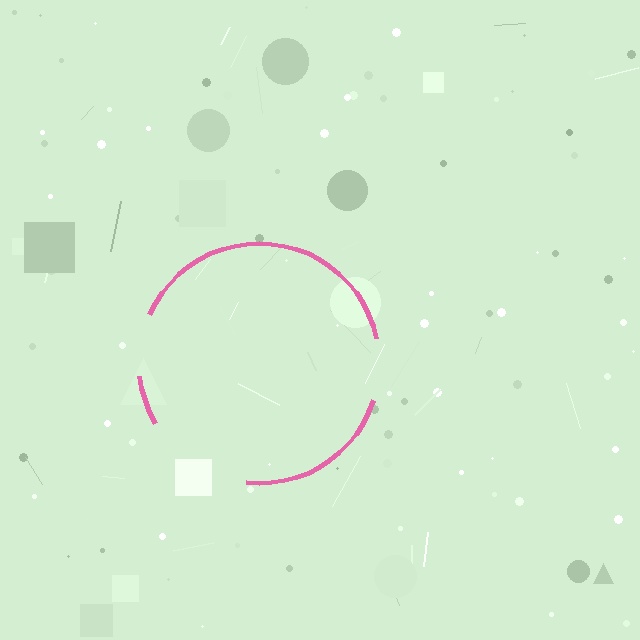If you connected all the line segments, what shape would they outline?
They would outline a circle.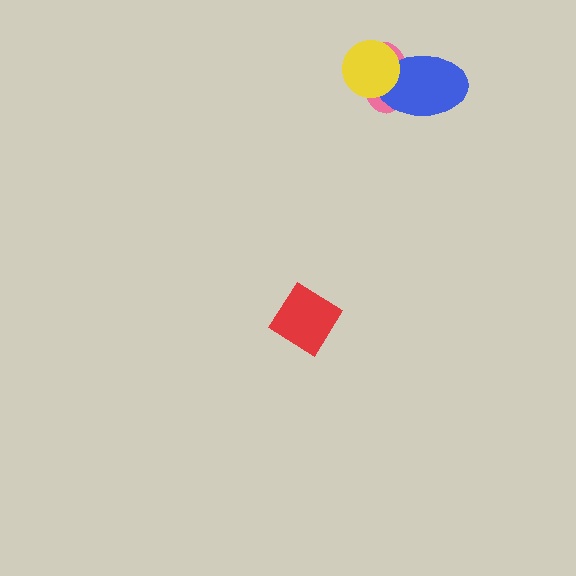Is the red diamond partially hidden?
No, no other shape covers it.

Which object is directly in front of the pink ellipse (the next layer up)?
The blue ellipse is directly in front of the pink ellipse.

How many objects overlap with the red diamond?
0 objects overlap with the red diamond.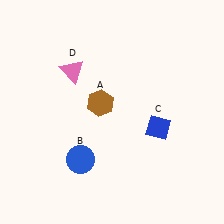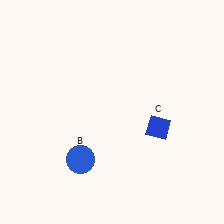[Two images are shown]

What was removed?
The brown hexagon (A), the pink triangle (D) were removed in Image 2.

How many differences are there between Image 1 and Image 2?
There are 2 differences between the two images.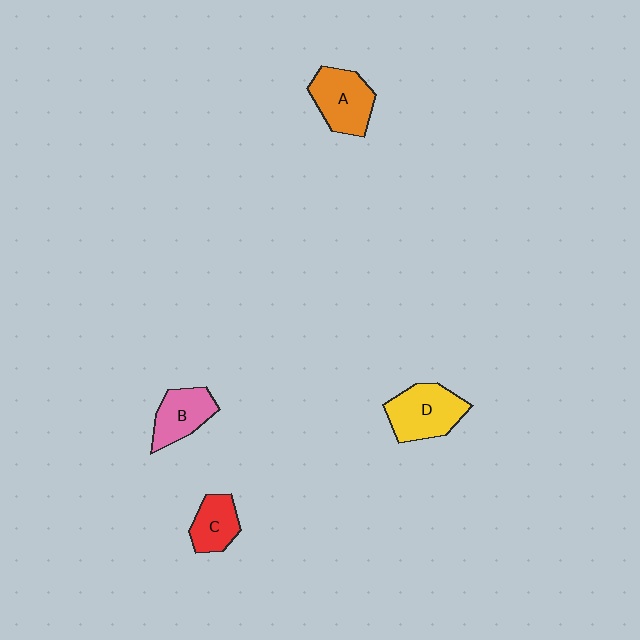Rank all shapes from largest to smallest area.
From largest to smallest: D (yellow), A (orange), B (pink), C (red).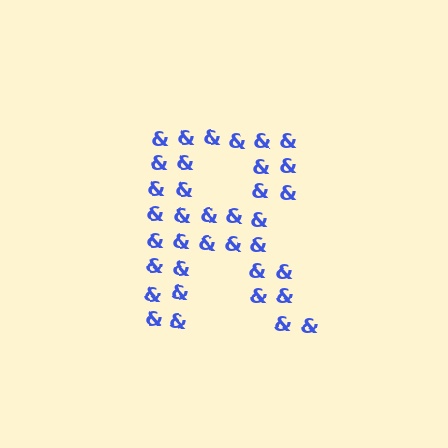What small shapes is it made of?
It is made of small ampersands.